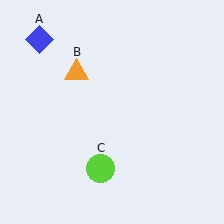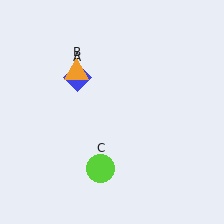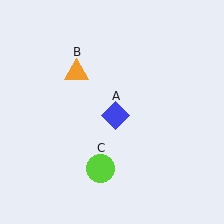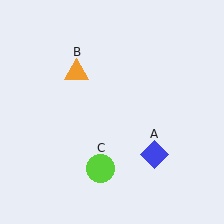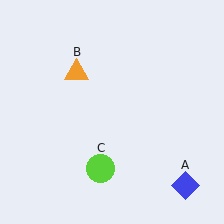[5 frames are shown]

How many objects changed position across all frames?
1 object changed position: blue diamond (object A).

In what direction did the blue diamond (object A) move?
The blue diamond (object A) moved down and to the right.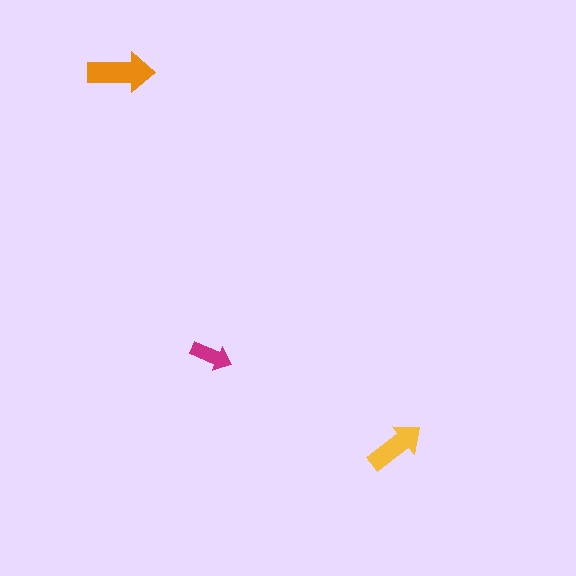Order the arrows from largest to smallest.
the orange one, the yellow one, the magenta one.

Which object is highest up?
The orange arrow is topmost.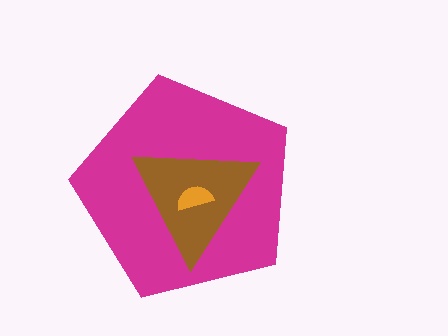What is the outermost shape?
The magenta pentagon.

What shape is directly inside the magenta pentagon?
The brown triangle.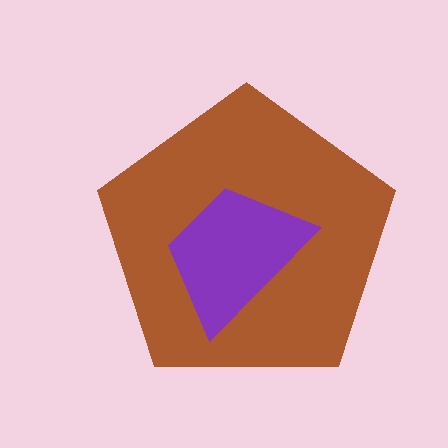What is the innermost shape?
The purple trapezoid.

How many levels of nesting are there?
2.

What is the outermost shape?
The brown pentagon.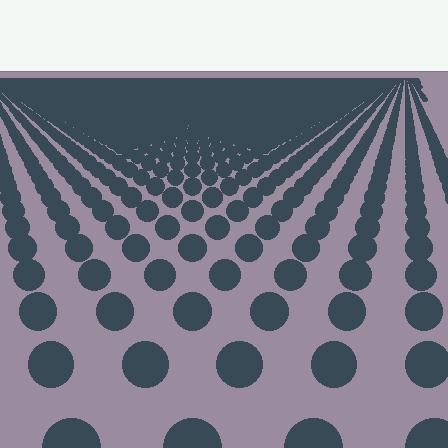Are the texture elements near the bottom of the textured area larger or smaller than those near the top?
Larger. Near the bottom, elements are closer to the viewer and appear at a bigger on-screen size.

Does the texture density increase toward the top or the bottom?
Density increases toward the top.